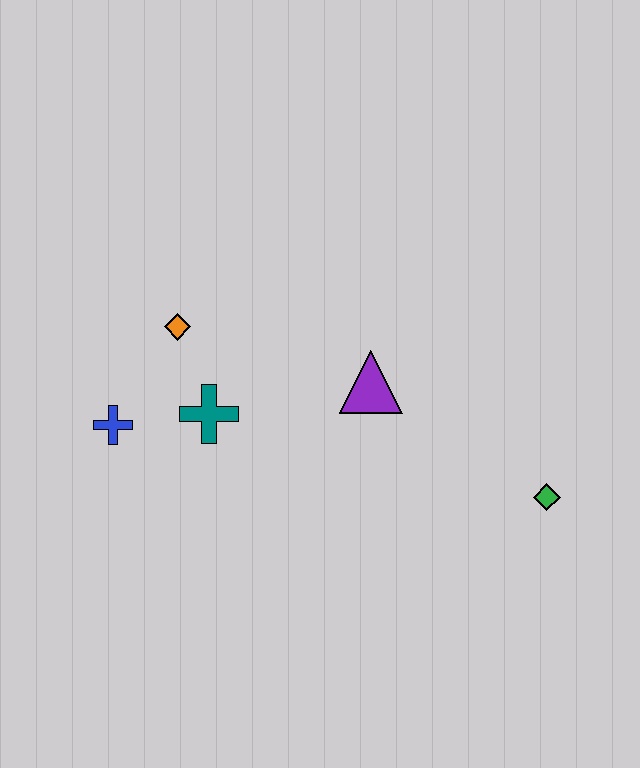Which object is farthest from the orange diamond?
The green diamond is farthest from the orange diamond.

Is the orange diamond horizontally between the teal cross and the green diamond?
No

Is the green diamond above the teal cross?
No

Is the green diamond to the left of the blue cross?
No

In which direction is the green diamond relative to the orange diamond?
The green diamond is to the right of the orange diamond.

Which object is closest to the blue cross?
The teal cross is closest to the blue cross.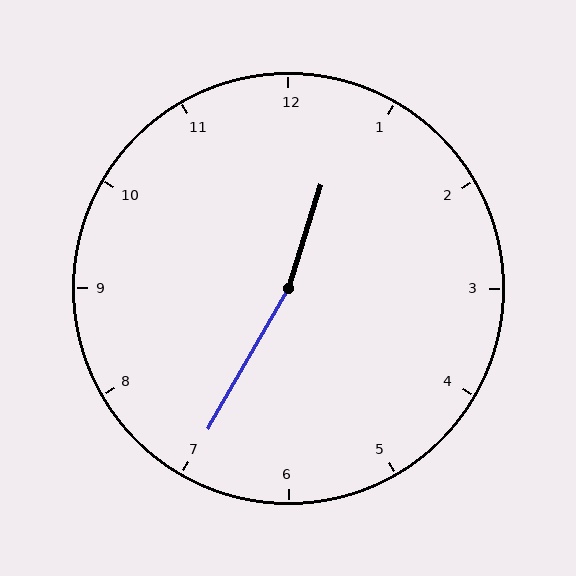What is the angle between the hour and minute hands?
Approximately 168 degrees.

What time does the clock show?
12:35.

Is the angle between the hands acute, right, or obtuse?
It is obtuse.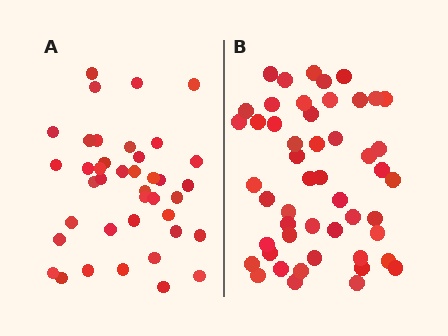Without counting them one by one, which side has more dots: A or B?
Region B (the right region) has more dots.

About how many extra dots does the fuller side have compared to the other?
Region B has roughly 10 or so more dots than region A.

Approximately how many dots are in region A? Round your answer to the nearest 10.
About 40 dots.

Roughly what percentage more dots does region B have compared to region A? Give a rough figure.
About 25% more.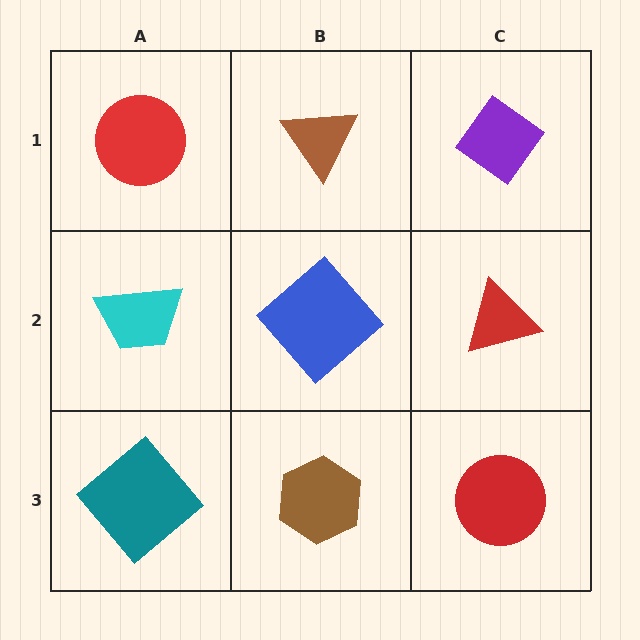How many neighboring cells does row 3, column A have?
2.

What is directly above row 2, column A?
A red circle.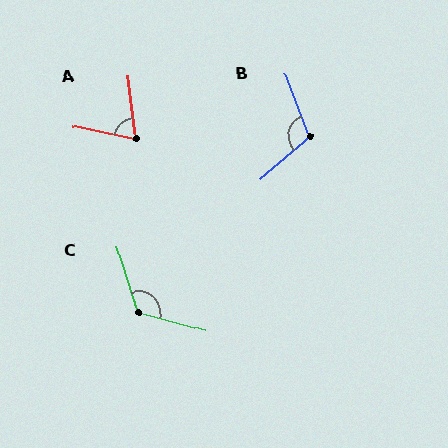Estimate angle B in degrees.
Approximately 110 degrees.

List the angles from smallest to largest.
A (71°), B (110°), C (123°).